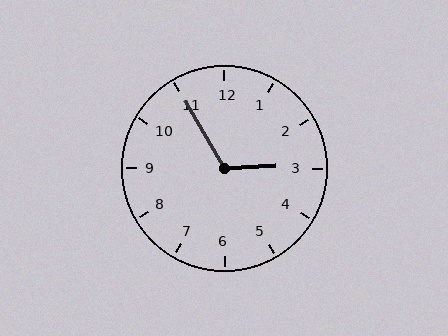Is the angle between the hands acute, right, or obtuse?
It is obtuse.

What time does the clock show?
2:55.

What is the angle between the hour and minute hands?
Approximately 118 degrees.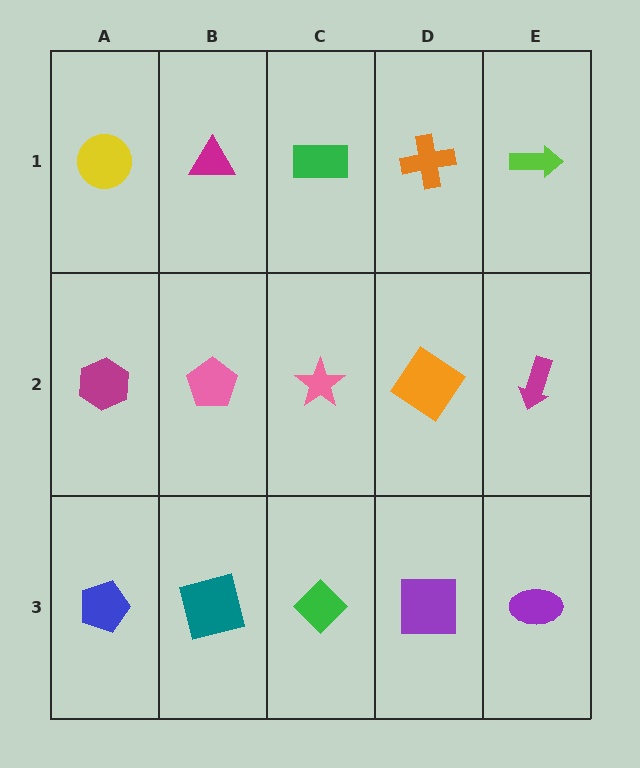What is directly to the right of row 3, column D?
A purple ellipse.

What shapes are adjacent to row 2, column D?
An orange cross (row 1, column D), a purple square (row 3, column D), a pink star (row 2, column C), a magenta arrow (row 2, column E).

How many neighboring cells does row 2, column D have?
4.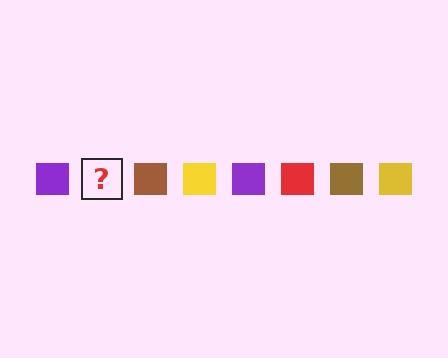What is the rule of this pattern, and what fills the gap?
The rule is that the pattern cycles through purple, red, brown, yellow squares. The gap should be filled with a red square.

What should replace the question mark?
The question mark should be replaced with a red square.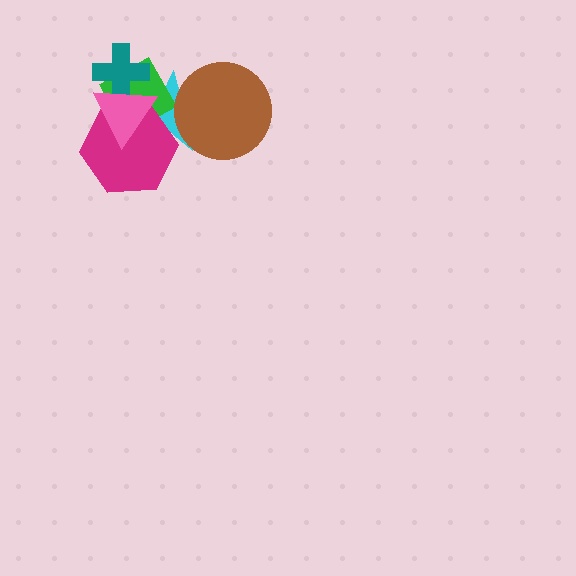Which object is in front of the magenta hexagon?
The pink triangle is in front of the magenta hexagon.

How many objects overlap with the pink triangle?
4 objects overlap with the pink triangle.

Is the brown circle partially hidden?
No, no other shape covers it.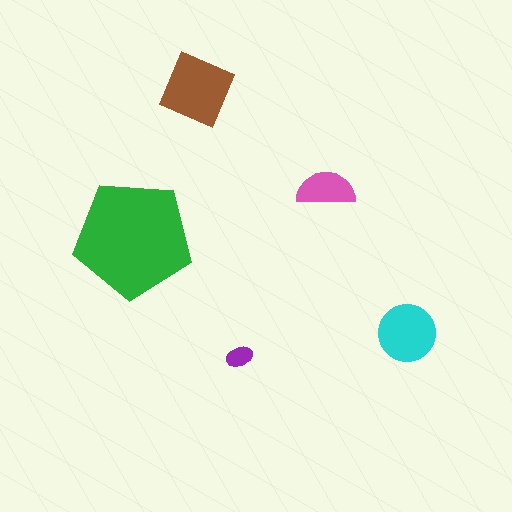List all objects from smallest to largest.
The purple ellipse, the pink semicircle, the cyan circle, the brown square, the green pentagon.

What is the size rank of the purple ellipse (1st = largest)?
5th.